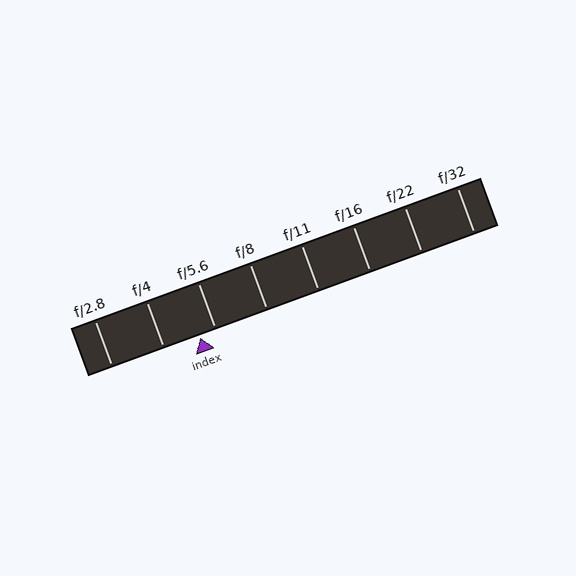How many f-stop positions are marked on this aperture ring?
There are 8 f-stop positions marked.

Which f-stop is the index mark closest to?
The index mark is closest to f/5.6.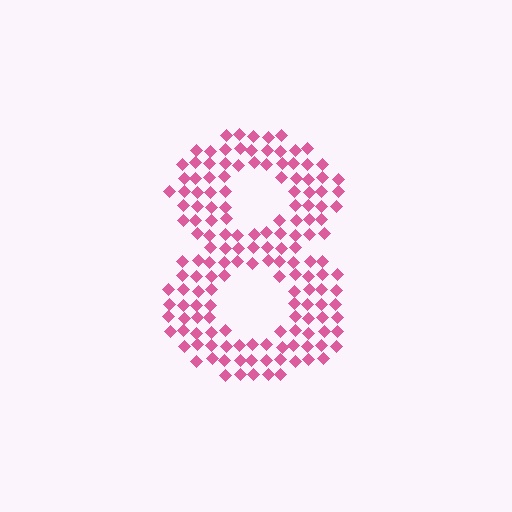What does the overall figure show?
The overall figure shows the digit 8.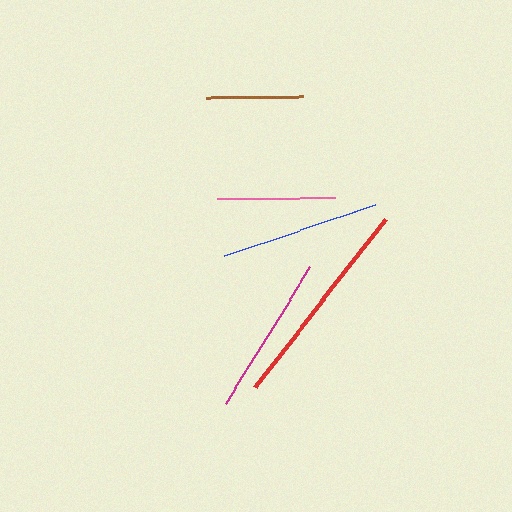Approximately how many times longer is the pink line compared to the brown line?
The pink line is approximately 1.2 times the length of the brown line.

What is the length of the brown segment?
The brown segment is approximately 97 pixels long.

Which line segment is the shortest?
The brown line is the shortest at approximately 97 pixels.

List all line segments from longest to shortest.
From longest to shortest: red, magenta, blue, pink, brown.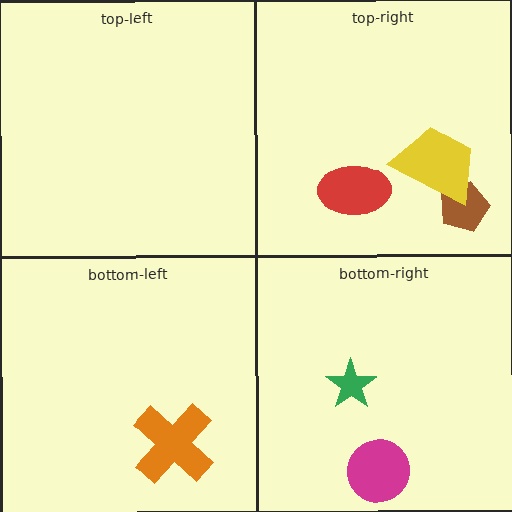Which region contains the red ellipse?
The top-right region.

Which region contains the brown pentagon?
The top-right region.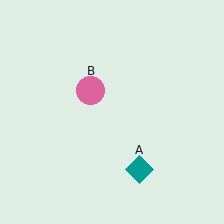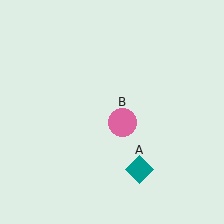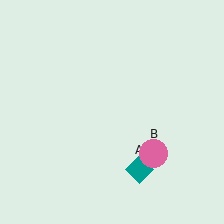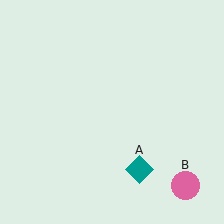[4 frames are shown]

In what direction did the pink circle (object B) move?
The pink circle (object B) moved down and to the right.